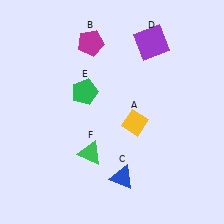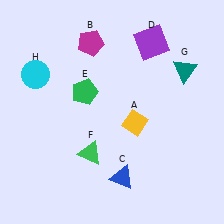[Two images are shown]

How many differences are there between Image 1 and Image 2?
There are 2 differences between the two images.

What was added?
A teal triangle (G), a cyan circle (H) were added in Image 2.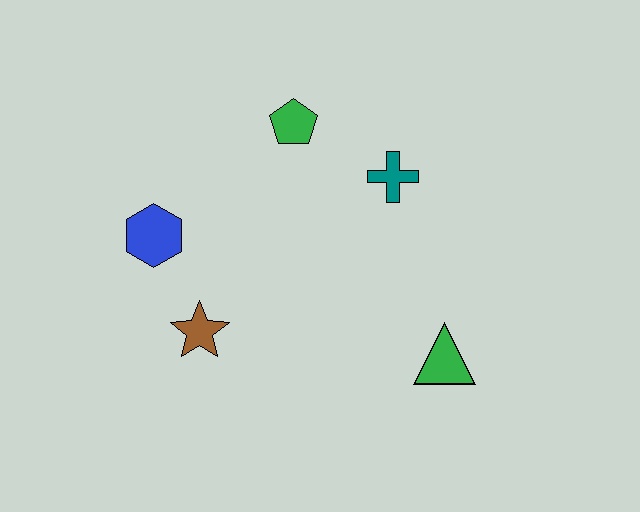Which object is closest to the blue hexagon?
The brown star is closest to the blue hexagon.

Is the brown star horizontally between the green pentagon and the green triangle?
No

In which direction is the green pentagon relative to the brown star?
The green pentagon is above the brown star.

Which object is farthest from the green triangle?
The blue hexagon is farthest from the green triangle.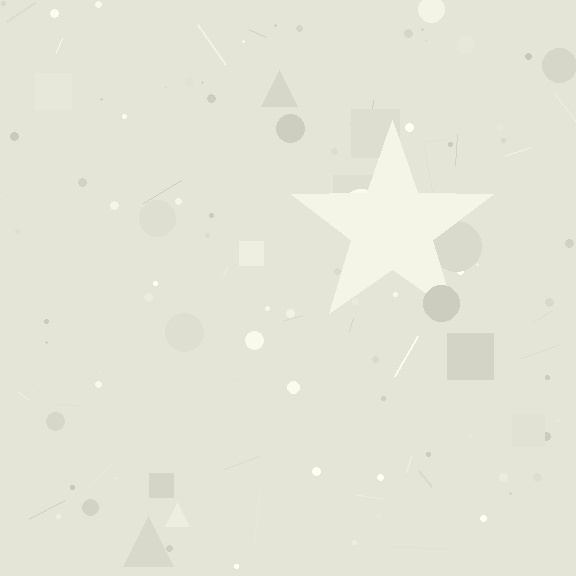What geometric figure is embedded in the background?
A star is embedded in the background.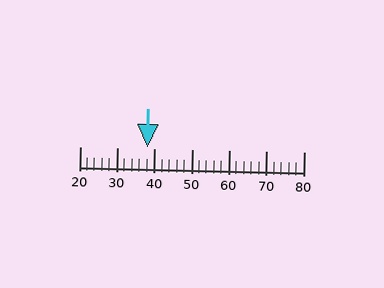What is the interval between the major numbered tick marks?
The major tick marks are spaced 10 units apart.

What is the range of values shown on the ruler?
The ruler shows values from 20 to 80.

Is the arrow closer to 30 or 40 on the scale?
The arrow is closer to 40.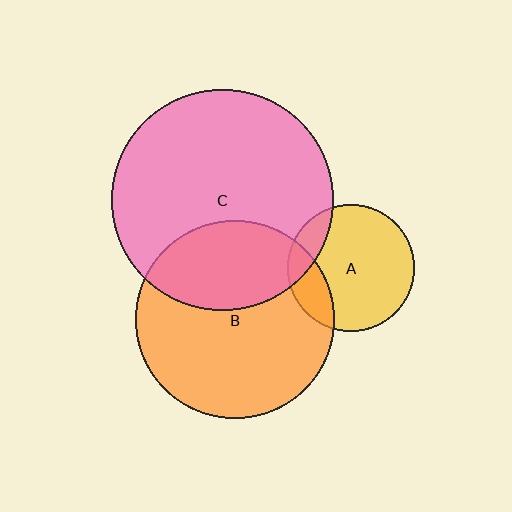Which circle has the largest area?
Circle C (pink).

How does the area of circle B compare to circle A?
Approximately 2.5 times.